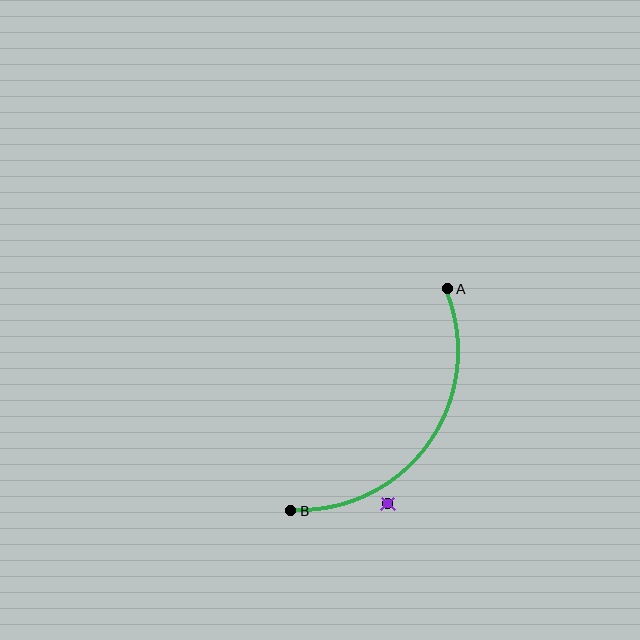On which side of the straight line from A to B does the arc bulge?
The arc bulges below and to the right of the straight line connecting A and B.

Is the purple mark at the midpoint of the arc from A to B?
No — the purple mark does not lie on the arc at all. It sits slightly outside the curve.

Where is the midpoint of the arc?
The arc midpoint is the point on the curve farthest from the straight line joining A and B. It sits below and to the right of that line.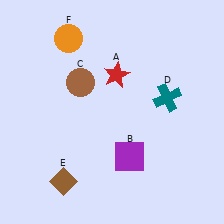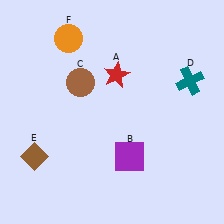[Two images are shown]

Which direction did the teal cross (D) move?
The teal cross (D) moved right.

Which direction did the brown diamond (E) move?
The brown diamond (E) moved left.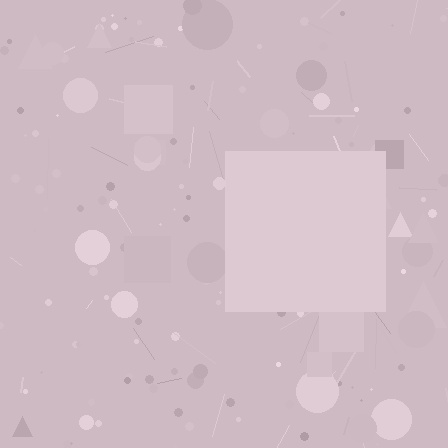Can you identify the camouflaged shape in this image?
The camouflaged shape is a square.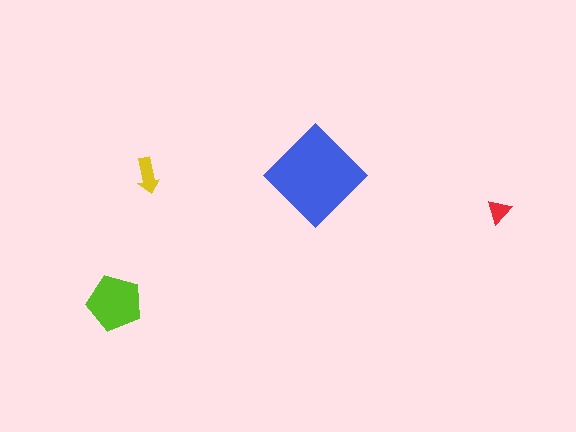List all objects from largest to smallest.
The blue diamond, the lime pentagon, the yellow arrow, the red triangle.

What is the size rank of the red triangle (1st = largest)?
4th.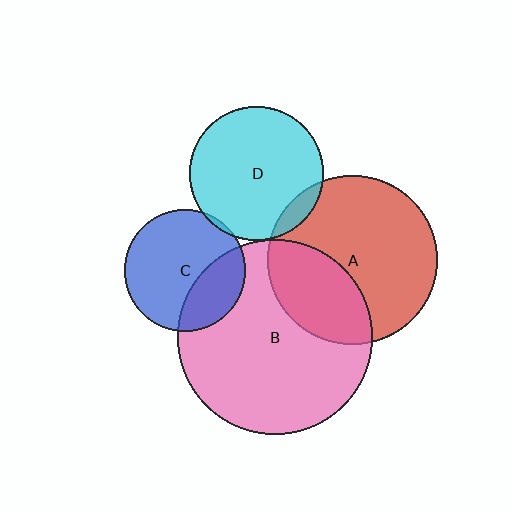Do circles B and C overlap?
Yes.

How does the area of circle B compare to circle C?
Approximately 2.6 times.